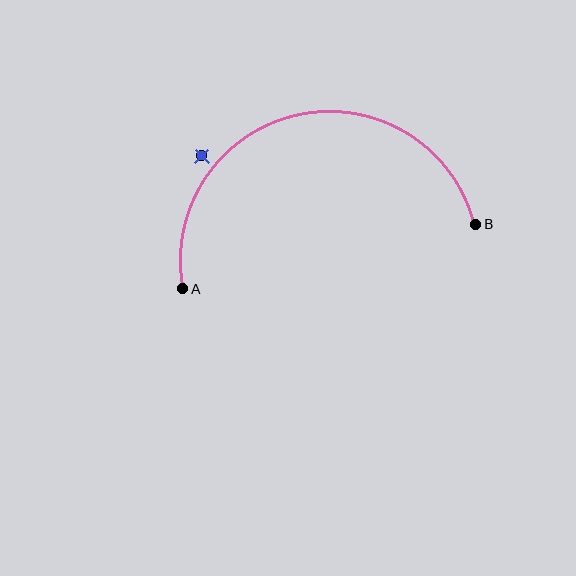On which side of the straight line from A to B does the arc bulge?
The arc bulges above the straight line connecting A and B.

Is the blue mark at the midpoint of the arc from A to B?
No — the blue mark does not lie on the arc at all. It sits slightly outside the curve.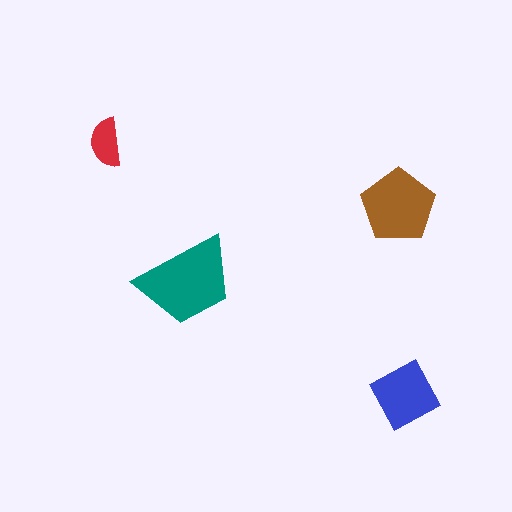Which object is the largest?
The teal trapezoid.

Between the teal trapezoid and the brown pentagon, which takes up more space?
The teal trapezoid.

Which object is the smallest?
The red semicircle.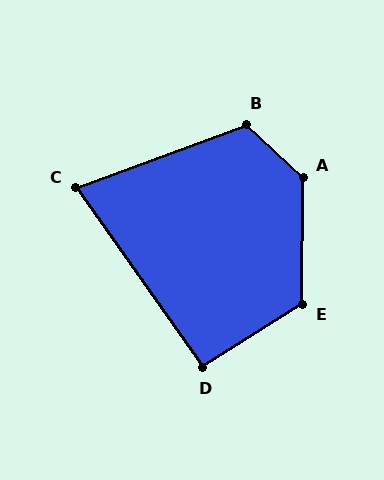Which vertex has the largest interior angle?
A, at approximately 133 degrees.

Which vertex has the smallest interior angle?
C, at approximately 75 degrees.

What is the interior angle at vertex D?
Approximately 93 degrees (approximately right).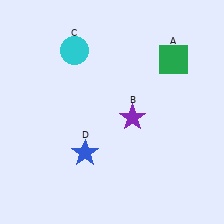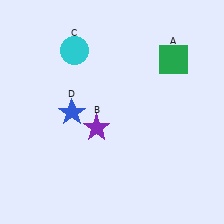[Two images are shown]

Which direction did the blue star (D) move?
The blue star (D) moved up.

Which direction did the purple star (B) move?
The purple star (B) moved left.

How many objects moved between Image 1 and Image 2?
2 objects moved between the two images.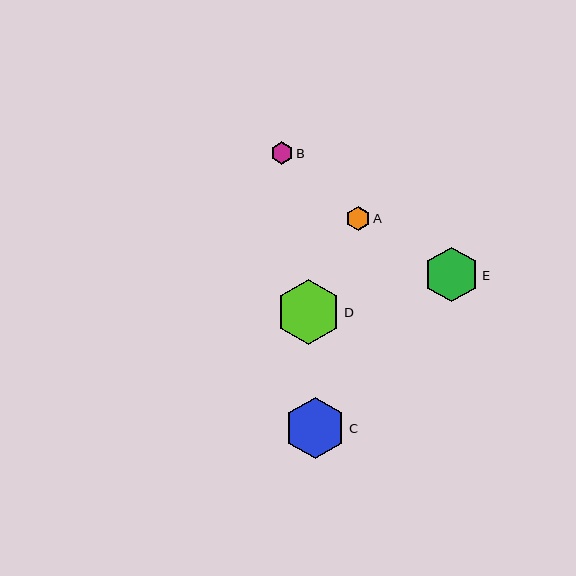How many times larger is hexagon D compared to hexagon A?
Hexagon D is approximately 2.7 times the size of hexagon A.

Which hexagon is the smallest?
Hexagon B is the smallest with a size of approximately 23 pixels.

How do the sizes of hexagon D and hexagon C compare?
Hexagon D and hexagon C are approximately the same size.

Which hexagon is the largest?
Hexagon D is the largest with a size of approximately 65 pixels.